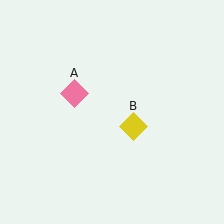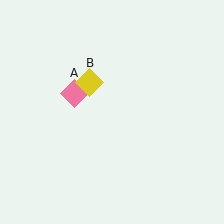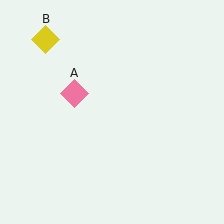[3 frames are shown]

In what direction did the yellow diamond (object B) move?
The yellow diamond (object B) moved up and to the left.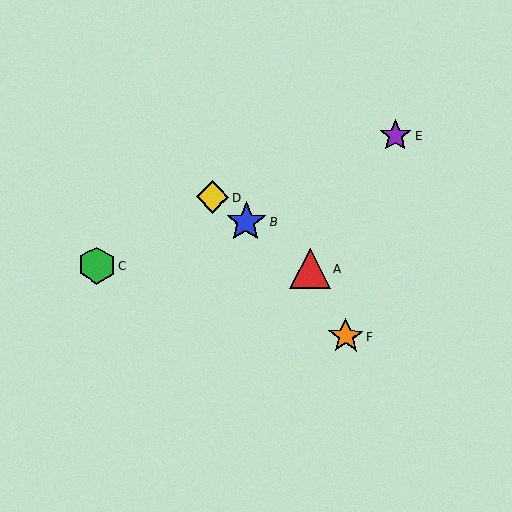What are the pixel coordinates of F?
Object F is at (345, 336).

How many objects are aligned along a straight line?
3 objects (A, B, D) are aligned along a straight line.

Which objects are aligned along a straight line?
Objects A, B, D are aligned along a straight line.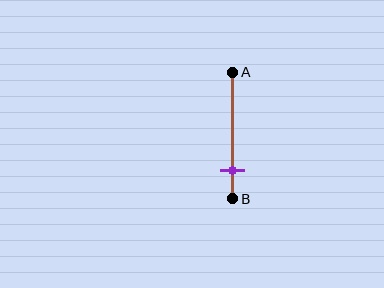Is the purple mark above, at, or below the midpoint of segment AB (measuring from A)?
The purple mark is below the midpoint of segment AB.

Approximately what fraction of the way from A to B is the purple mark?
The purple mark is approximately 80% of the way from A to B.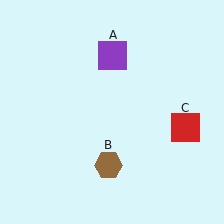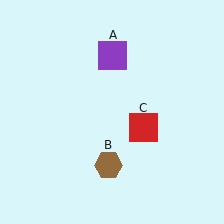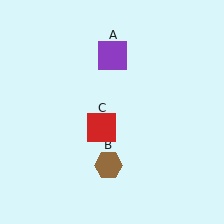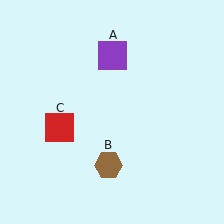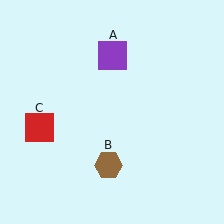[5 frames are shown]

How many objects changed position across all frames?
1 object changed position: red square (object C).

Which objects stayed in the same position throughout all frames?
Purple square (object A) and brown hexagon (object B) remained stationary.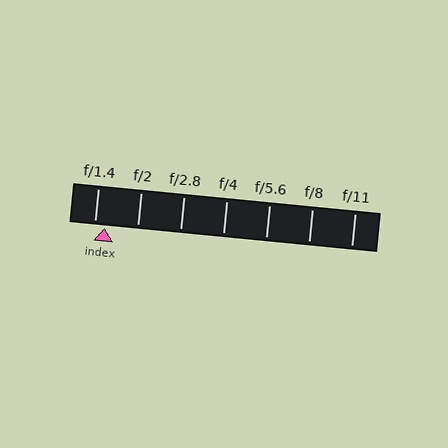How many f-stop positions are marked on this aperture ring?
There are 7 f-stop positions marked.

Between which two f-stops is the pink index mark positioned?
The index mark is between f/1.4 and f/2.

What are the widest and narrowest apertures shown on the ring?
The widest aperture shown is f/1.4 and the narrowest is f/11.